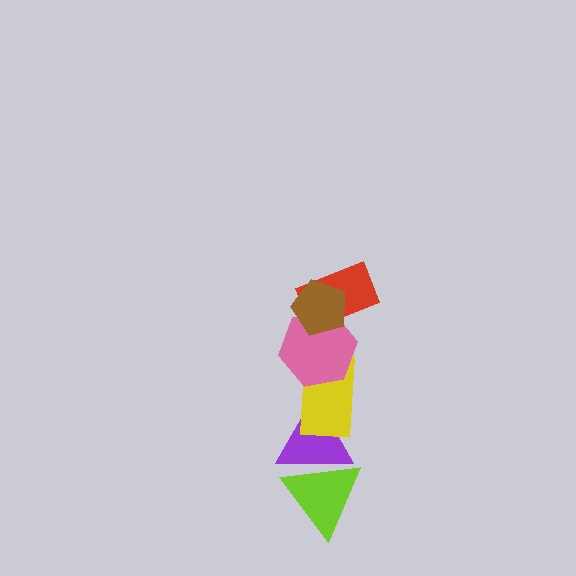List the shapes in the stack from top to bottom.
From top to bottom: the brown pentagon, the red rectangle, the pink hexagon, the yellow rectangle, the purple triangle, the lime triangle.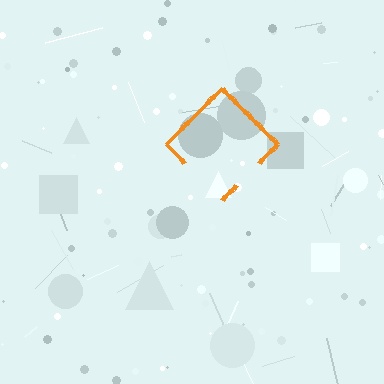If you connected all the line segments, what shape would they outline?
They would outline a diamond.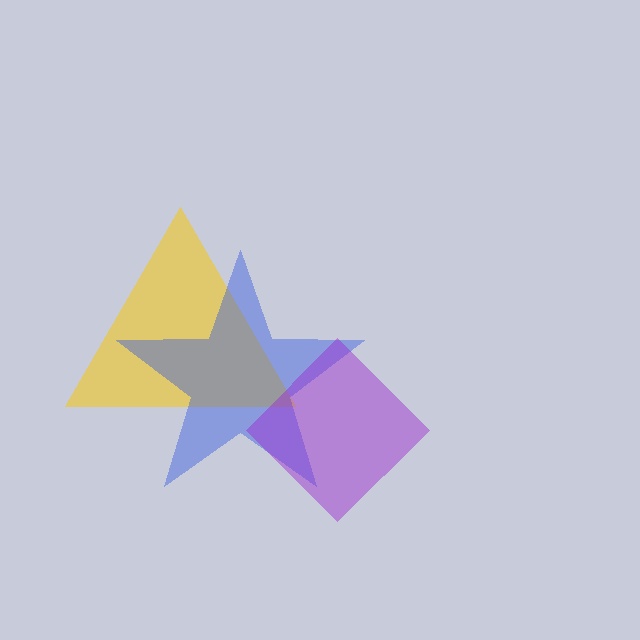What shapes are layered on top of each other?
The layered shapes are: a yellow triangle, a blue star, a purple diamond.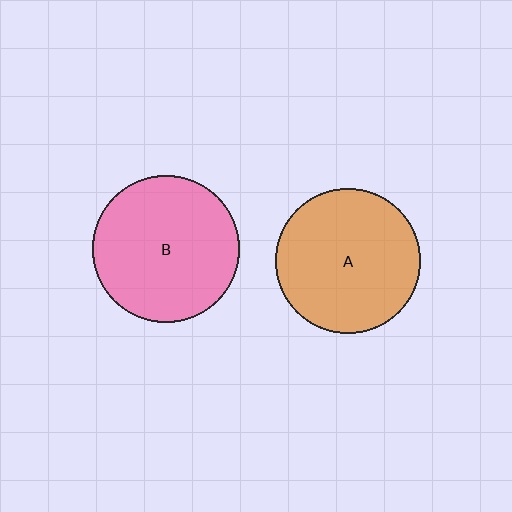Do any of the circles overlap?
No, none of the circles overlap.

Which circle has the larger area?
Circle B (pink).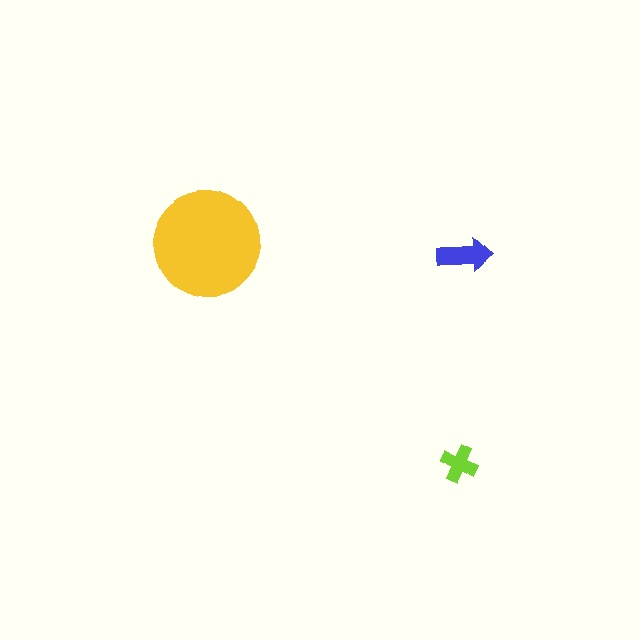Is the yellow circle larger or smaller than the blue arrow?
Larger.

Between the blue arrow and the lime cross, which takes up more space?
The blue arrow.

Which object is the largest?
The yellow circle.